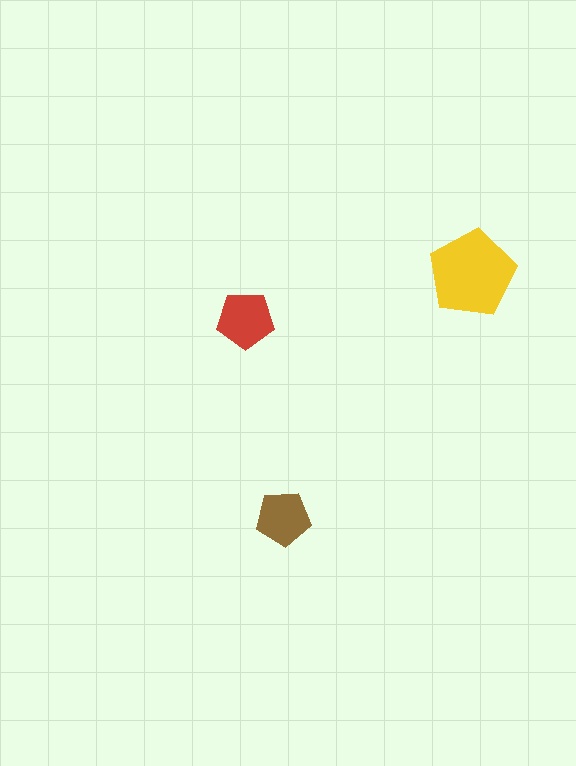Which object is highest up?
The yellow pentagon is topmost.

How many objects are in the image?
There are 3 objects in the image.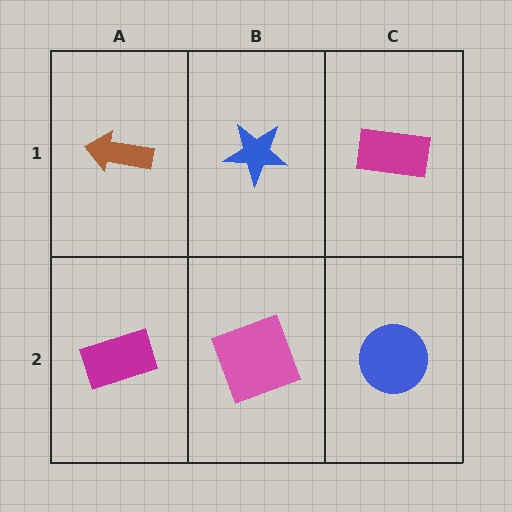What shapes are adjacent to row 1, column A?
A magenta rectangle (row 2, column A), a blue star (row 1, column B).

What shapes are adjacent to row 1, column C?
A blue circle (row 2, column C), a blue star (row 1, column B).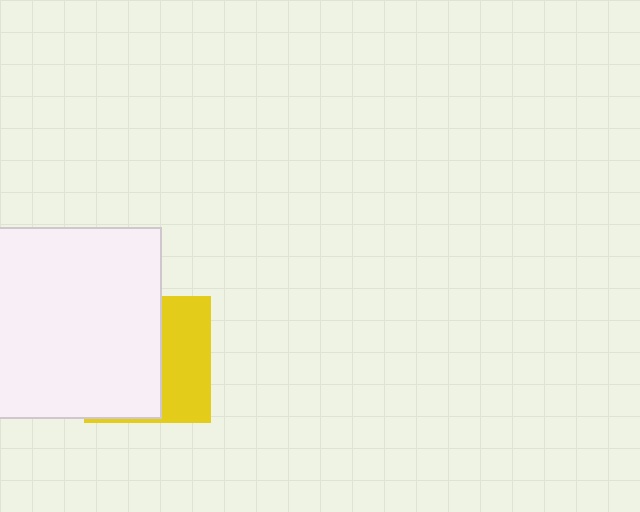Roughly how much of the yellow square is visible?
A small part of it is visible (roughly 41%).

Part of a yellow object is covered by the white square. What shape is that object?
It is a square.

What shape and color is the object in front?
The object in front is a white square.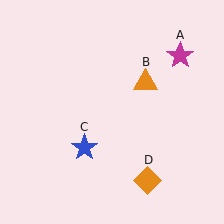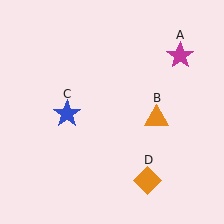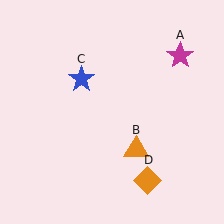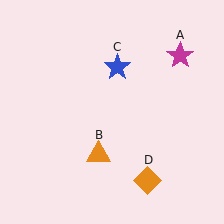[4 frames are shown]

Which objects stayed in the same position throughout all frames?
Magenta star (object A) and orange diamond (object D) remained stationary.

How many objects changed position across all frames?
2 objects changed position: orange triangle (object B), blue star (object C).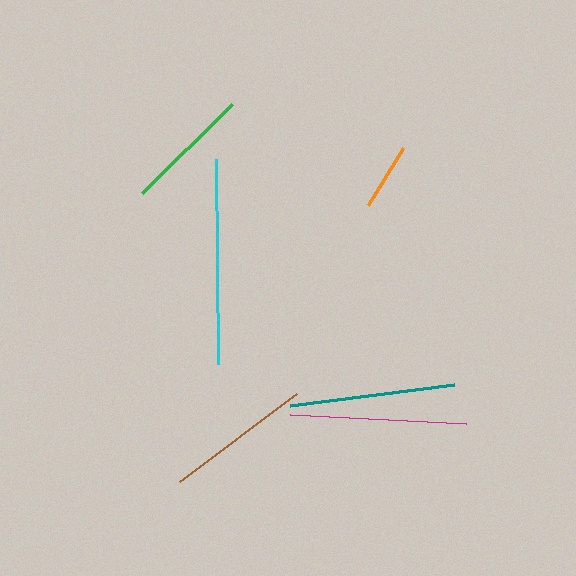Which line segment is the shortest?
The orange line is the shortest at approximately 67 pixels.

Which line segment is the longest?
The cyan line is the longest at approximately 204 pixels.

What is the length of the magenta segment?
The magenta segment is approximately 177 pixels long.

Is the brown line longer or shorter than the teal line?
The teal line is longer than the brown line.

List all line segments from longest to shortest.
From longest to shortest: cyan, magenta, teal, brown, green, orange.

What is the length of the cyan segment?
The cyan segment is approximately 204 pixels long.